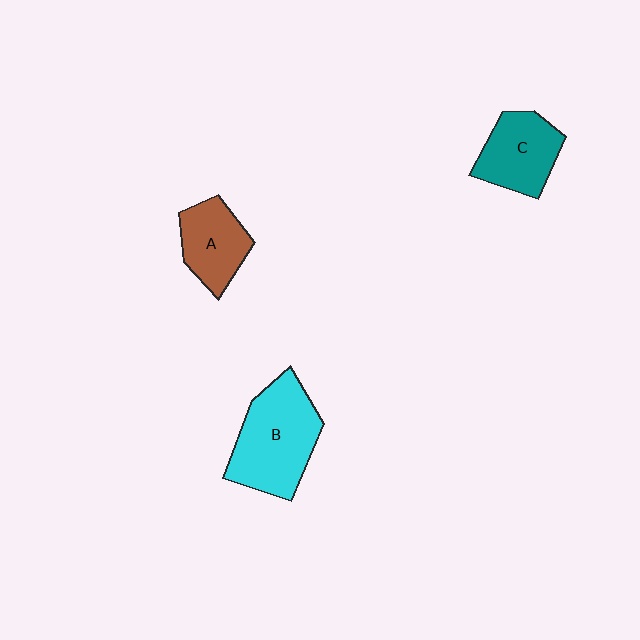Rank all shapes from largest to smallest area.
From largest to smallest: B (cyan), C (teal), A (brown).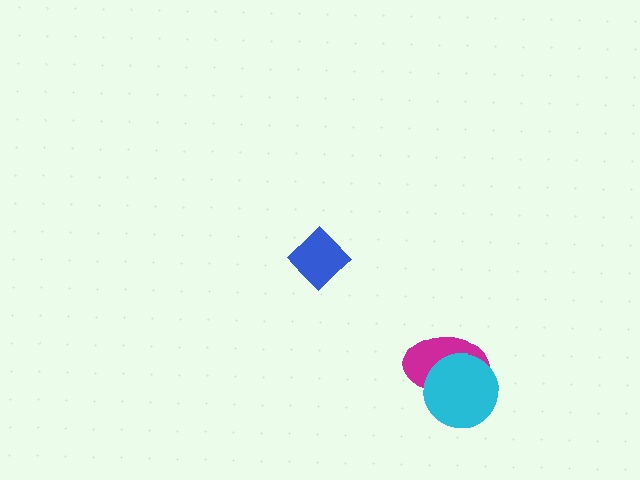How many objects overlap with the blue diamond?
0 objects overlap with the blue diamond.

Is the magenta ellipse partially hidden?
Yes, it is partially covered by another shape.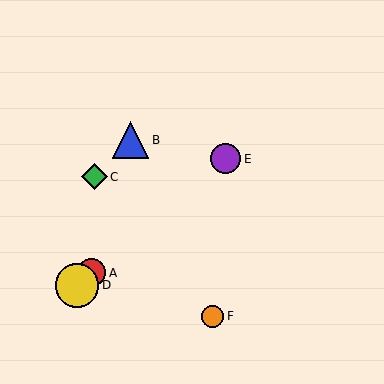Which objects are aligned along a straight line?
Objects A, D, E are aligned along a straight line.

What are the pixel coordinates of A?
Object A is at (92, 273).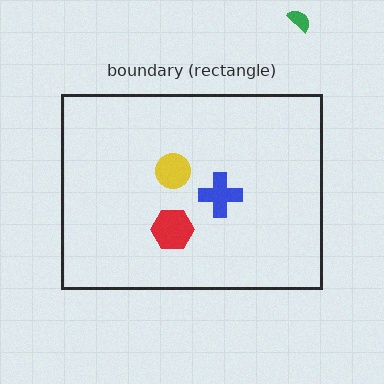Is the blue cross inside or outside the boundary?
Inside.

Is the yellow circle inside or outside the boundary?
Inside.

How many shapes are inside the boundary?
3 inside, 1 outside.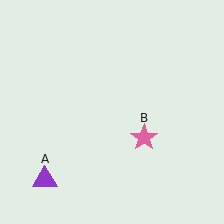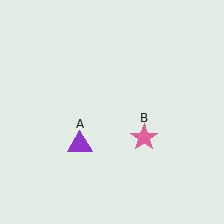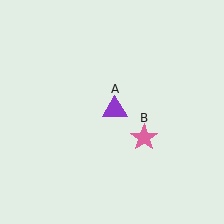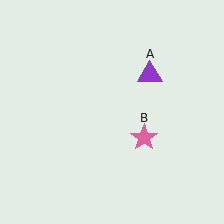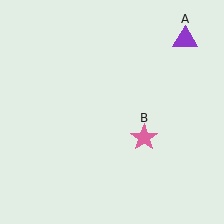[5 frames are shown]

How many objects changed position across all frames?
1 object changed position: purple triangle (object A).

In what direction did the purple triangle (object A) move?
The purple triangle (object A) moved up and to the right.